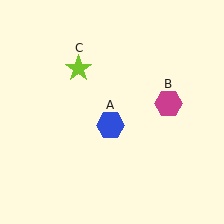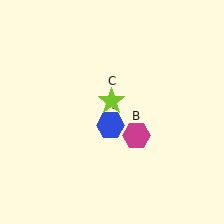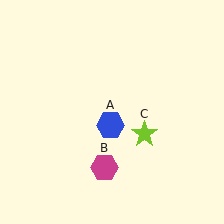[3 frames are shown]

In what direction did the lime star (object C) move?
The lime star (object C) moved down and to the right.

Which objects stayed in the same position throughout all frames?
Blue hexagon (object A) remained stationary.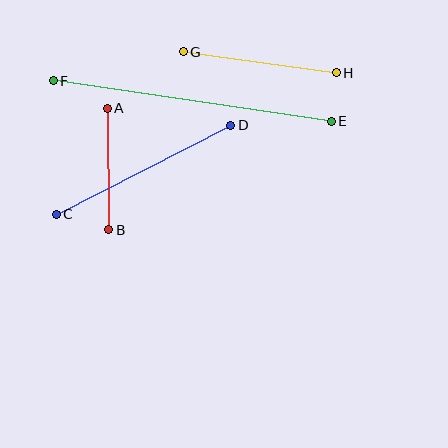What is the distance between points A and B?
The distance is approximately 122 pixels.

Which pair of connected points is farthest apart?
Points E and F are farthest apart.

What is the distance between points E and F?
The distance is approximately 281 pixels.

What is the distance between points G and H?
The distance is approximately 155 pixels.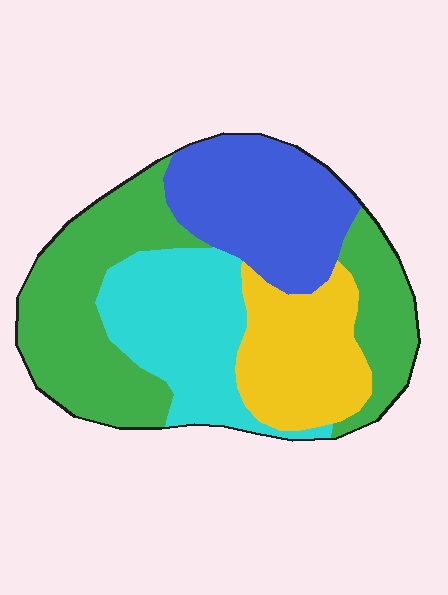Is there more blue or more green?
Green.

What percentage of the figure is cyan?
Cyan takes up less than a quarter of the figure.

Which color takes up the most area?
Green, at roughly 35%.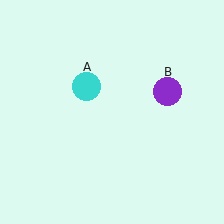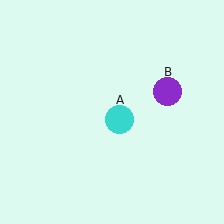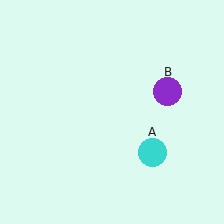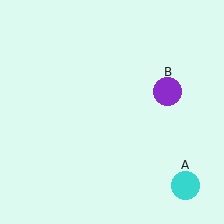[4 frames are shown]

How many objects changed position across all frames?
1 object changed position: cyan circle (object A).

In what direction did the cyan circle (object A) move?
The cyan circle (object A) moved down and to the right.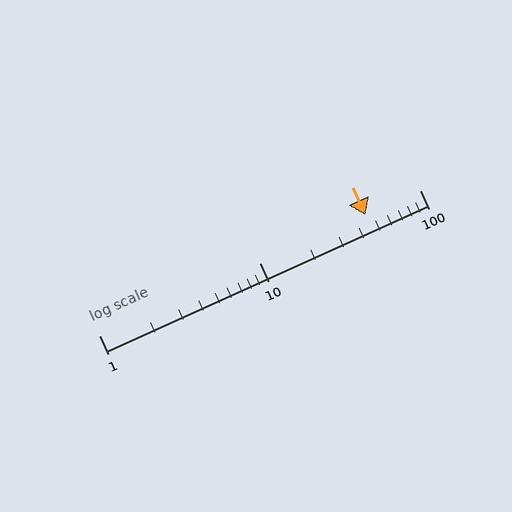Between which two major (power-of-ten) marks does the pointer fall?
The pointer is between 10 and 100.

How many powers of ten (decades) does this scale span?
The scale spans 2 decades, from 1 to 100.